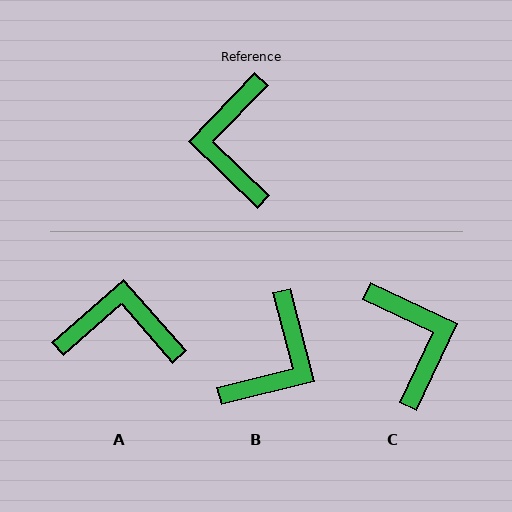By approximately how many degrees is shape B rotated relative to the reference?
Approximately 148 degrees counter-clockwise.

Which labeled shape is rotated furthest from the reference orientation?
C, about 161 degrees away.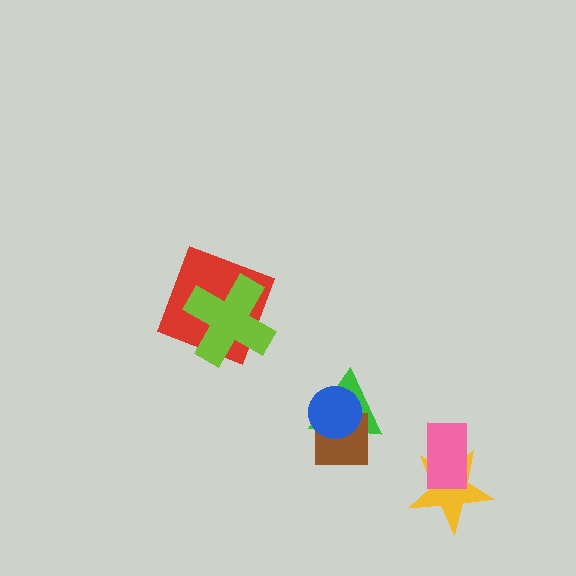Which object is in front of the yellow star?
The pink rectangle is in front of the yellow star.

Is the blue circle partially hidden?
No, no other shape covers it.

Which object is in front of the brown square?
The blue circle is in front of the brown square.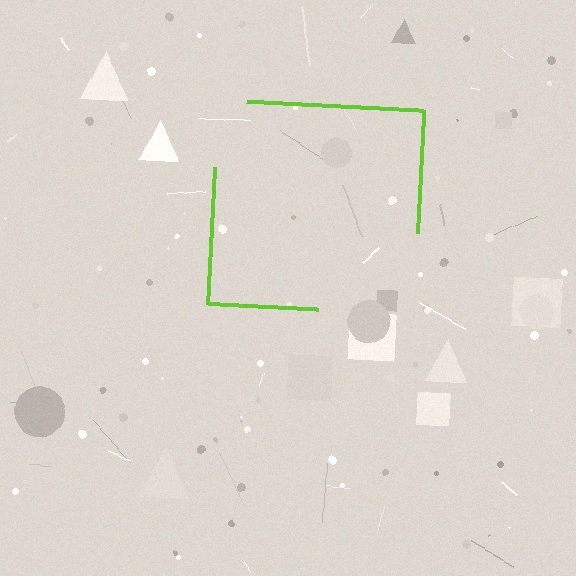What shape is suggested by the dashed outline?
The dashed outline suggests a square.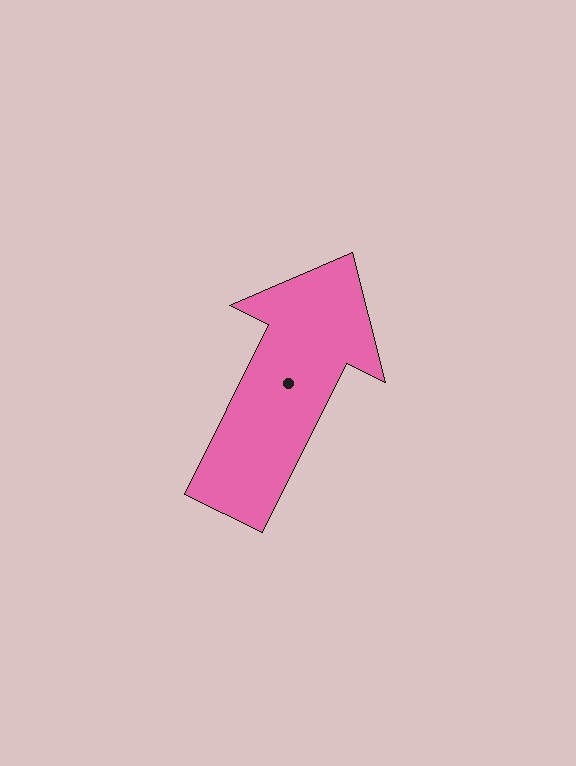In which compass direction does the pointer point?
Northeast.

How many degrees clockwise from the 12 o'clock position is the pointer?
Approximately 26 degrees.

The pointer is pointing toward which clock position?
Roughly 1 o'clock.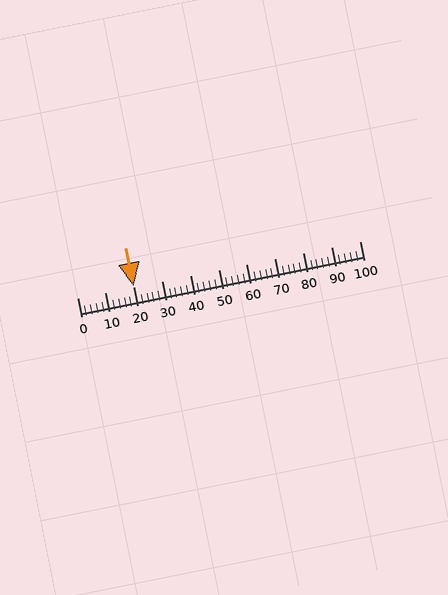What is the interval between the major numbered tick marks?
The major tick marks are spaced 10 units apart.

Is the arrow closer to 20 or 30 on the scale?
The arrow is closer to 20.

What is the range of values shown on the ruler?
The ruler shows values from 0 to 100.